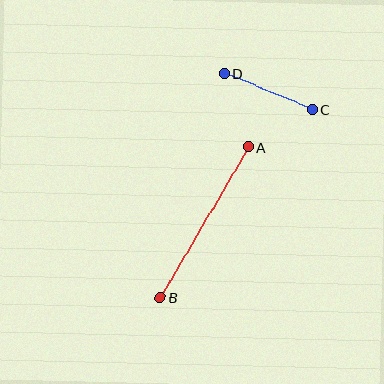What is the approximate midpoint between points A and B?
The midpoint is at approximately (204, 222) pixels.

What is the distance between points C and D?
The distance is approximately 95 pixels.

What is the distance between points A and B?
The distance is approximately 174 pixels.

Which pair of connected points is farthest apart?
Points A and B are farthest apart.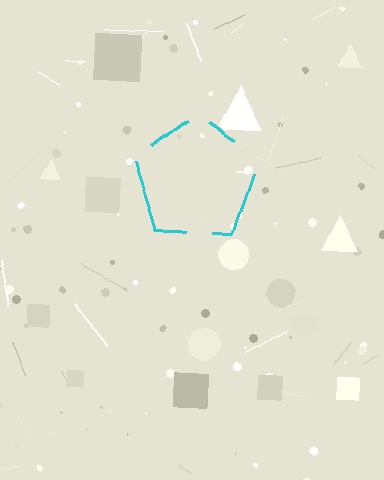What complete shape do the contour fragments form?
The contour fragments form a pentagon.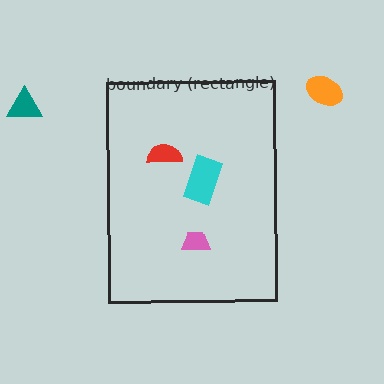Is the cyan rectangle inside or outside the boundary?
Inside.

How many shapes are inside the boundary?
3 inside, 2 outside.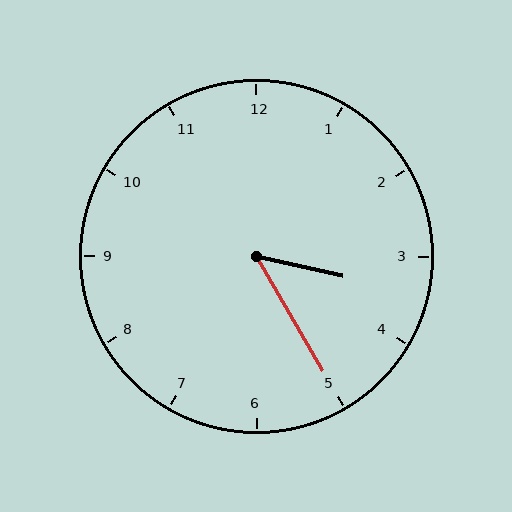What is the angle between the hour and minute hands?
Approximately 48 degrees.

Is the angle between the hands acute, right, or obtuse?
It is acute.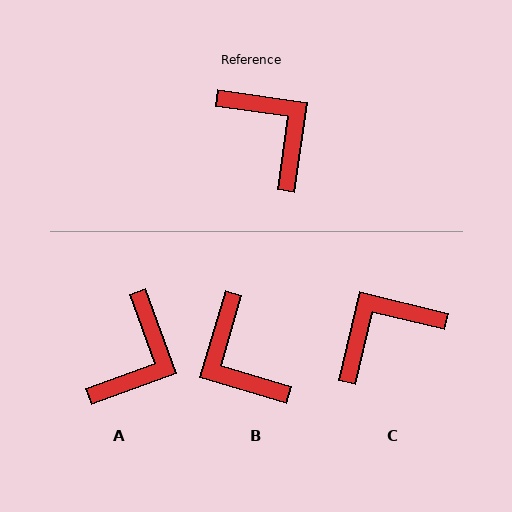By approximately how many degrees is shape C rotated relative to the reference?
Approximately 85 degrees counter-clockwise.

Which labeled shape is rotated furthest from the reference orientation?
B, about 172 degrees away.